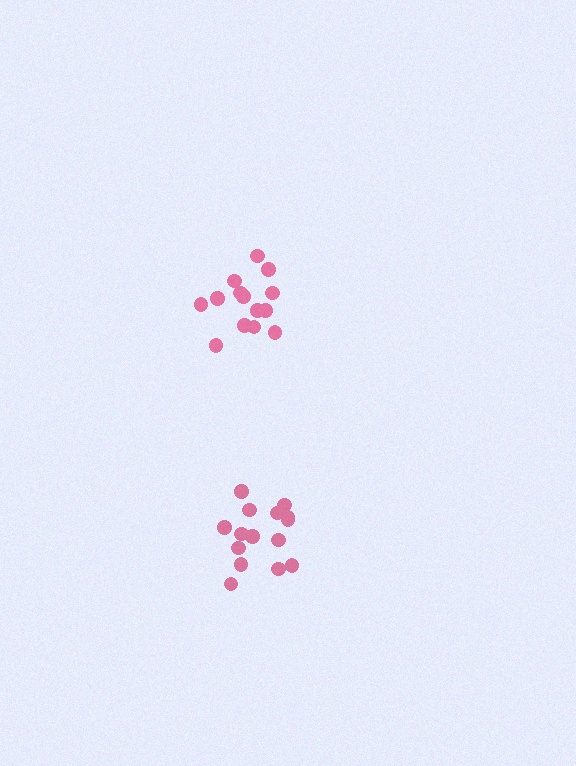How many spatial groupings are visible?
There are 2 spatial groupings.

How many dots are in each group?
Group 1: 15 dots, Group 2: 14 dots (29 total).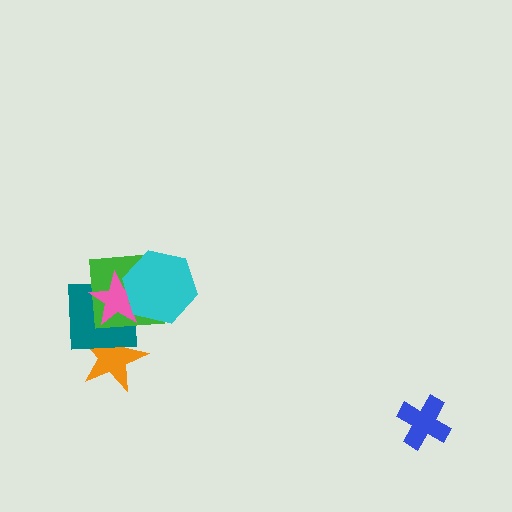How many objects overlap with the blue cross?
0 objects overlap with the blue cross.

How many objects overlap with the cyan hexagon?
3 objects overlap with the cyan hexagon.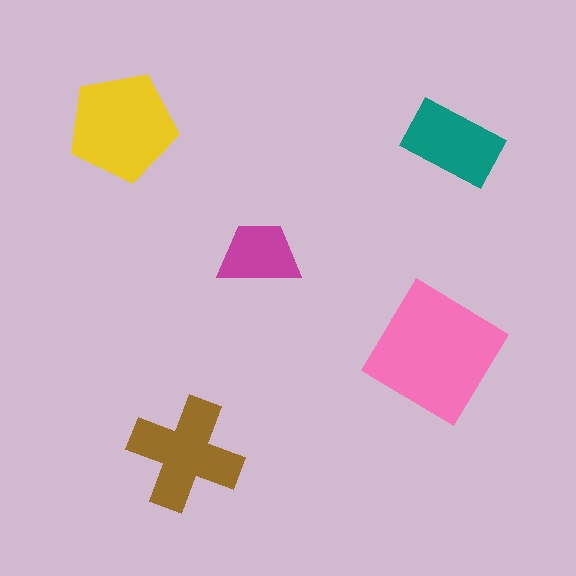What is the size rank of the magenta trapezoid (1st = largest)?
5th.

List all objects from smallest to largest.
The magenta trapezoid, the teal rectangle, the brown cross, the yellow pentagon, the pink diamond.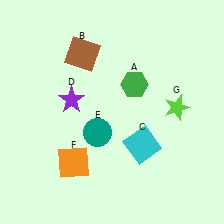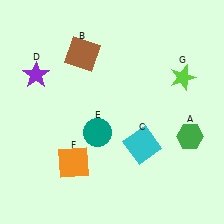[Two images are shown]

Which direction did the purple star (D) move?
The purple star (D) moved left.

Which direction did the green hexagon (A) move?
The green hexagon (A) moved right.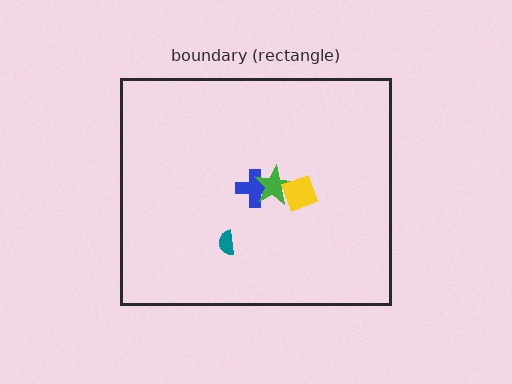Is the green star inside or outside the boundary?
Inside.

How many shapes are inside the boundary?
4 inside, 0 outside.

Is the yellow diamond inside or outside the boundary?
Inside.